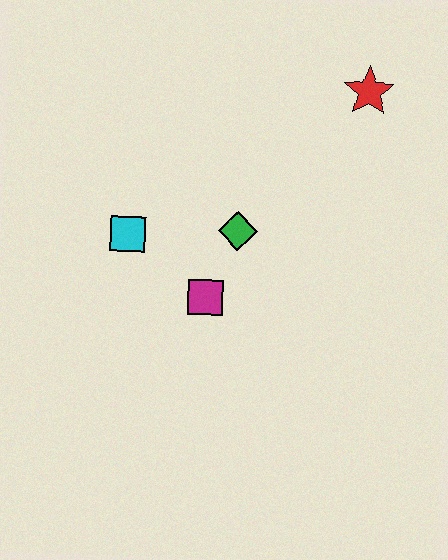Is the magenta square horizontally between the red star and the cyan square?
Yes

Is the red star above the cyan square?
Yes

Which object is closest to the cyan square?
The magenta square is closest to the cyan square.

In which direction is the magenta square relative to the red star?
The magenta square is below the red star.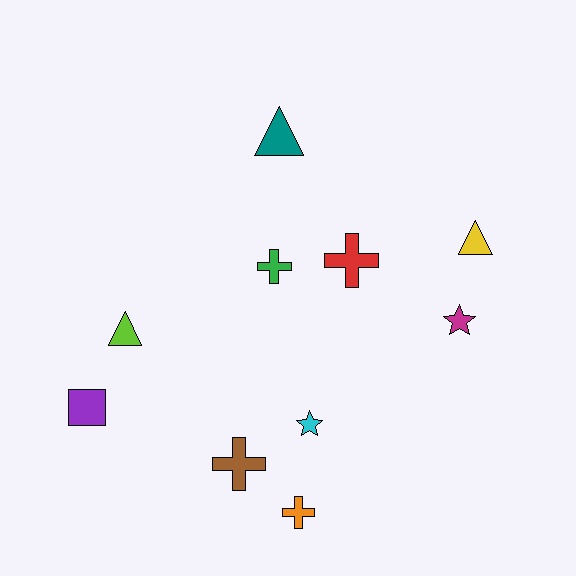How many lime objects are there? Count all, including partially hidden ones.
There is 1 lime object.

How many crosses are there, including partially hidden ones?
There are 4 crosses.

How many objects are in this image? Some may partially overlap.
There are 10 objects.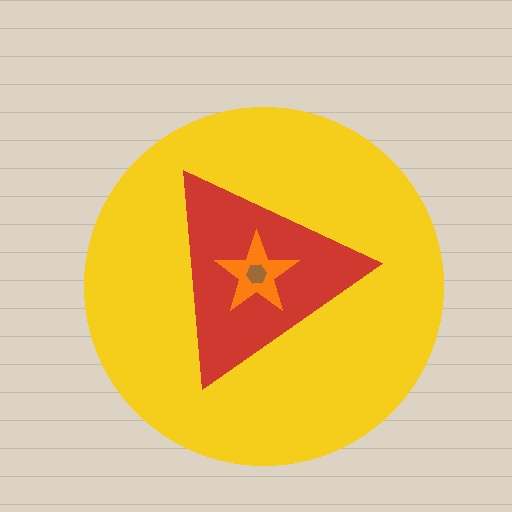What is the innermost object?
The brown hexagon.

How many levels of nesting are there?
4.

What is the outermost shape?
The yellow circle.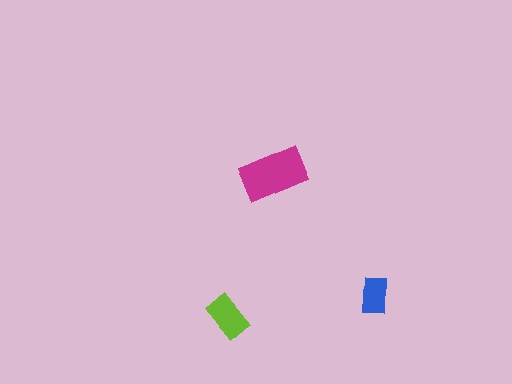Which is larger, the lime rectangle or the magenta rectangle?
The magenta one.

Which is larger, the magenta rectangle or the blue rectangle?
The magenta one.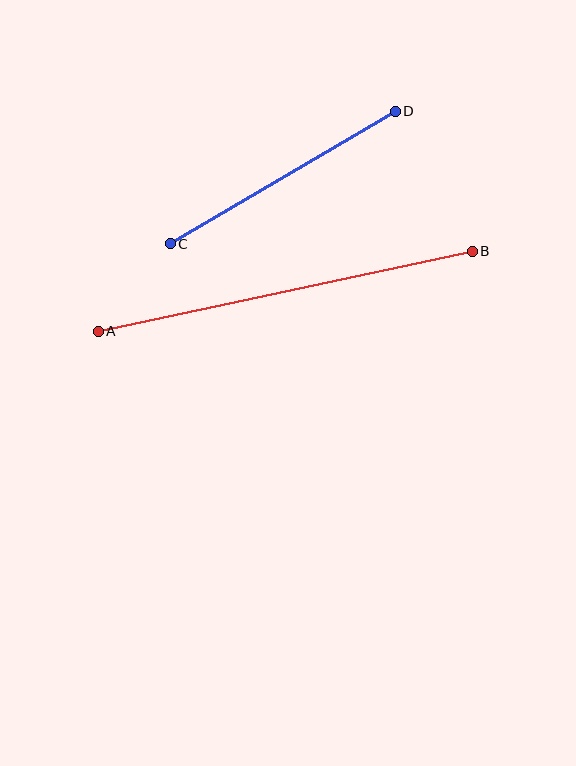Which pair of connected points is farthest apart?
Points A and B are farthest apart.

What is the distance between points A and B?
The distance is approximately 383 pixels.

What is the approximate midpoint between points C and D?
The midpoint is at approximately (283, 178) pixels.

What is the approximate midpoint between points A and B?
The midpoint is at approximately (285, 291) pixels.